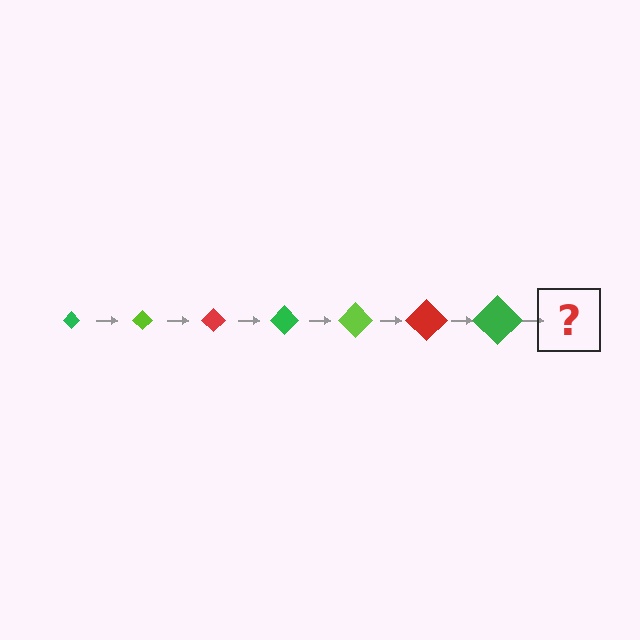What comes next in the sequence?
The next element should be a lime diamond, larger than the previous one.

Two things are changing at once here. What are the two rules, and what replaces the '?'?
The two rules are that the diamond grows larger each step and the color cycles through green, lime, and red. The '?' should be a lime diamond, larger than the previous one.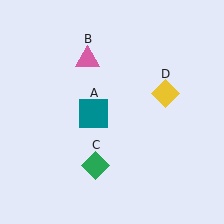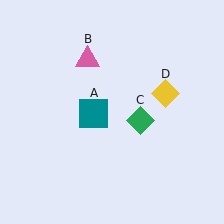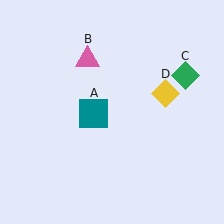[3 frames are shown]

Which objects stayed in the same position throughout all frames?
Teal square (object A) and pink triangle (object B) and yellow diamond (object D) remained stationary.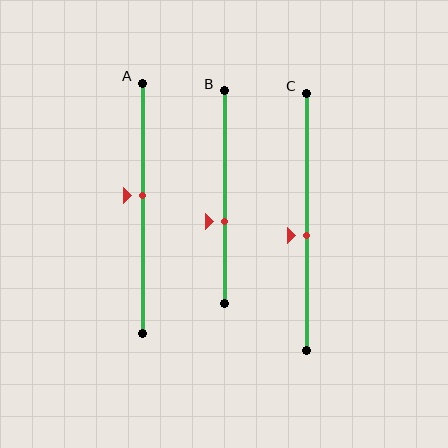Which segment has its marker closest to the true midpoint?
Segment C has its marker closest to the true midpoint.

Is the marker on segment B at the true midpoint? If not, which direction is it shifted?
No, the marker on segment B is shifted downward by about 11% of the segment length.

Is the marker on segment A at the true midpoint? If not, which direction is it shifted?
No, the marker on segment A is shifted upward by about 5% of the segment length.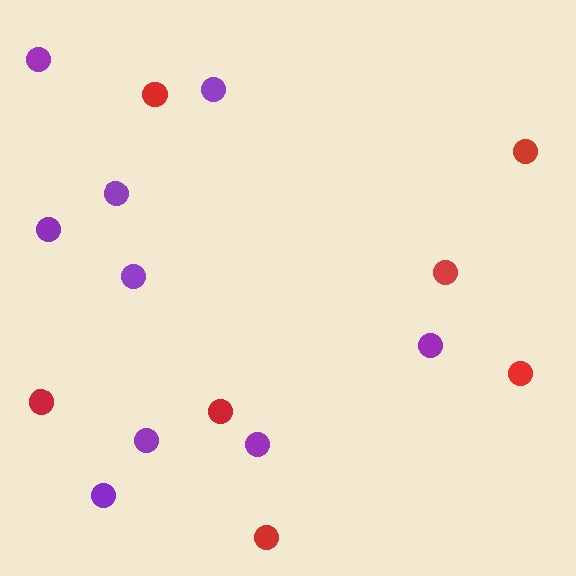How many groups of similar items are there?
There are 2 groups: one group of purple circles (9) and one group of red circles (7).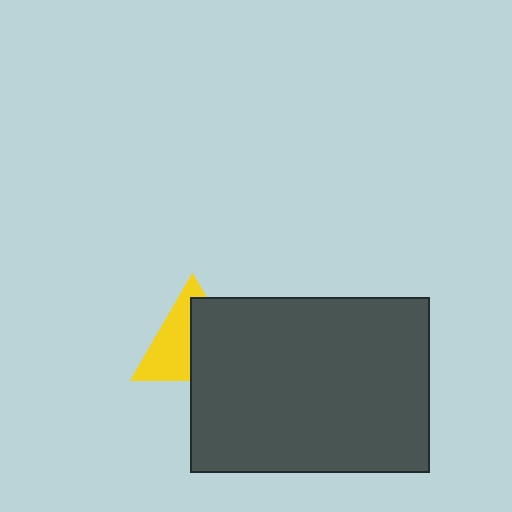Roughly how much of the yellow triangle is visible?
About half of it is visible (roughly 49%).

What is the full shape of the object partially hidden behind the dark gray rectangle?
The partially hidden object is a yellow triangle.